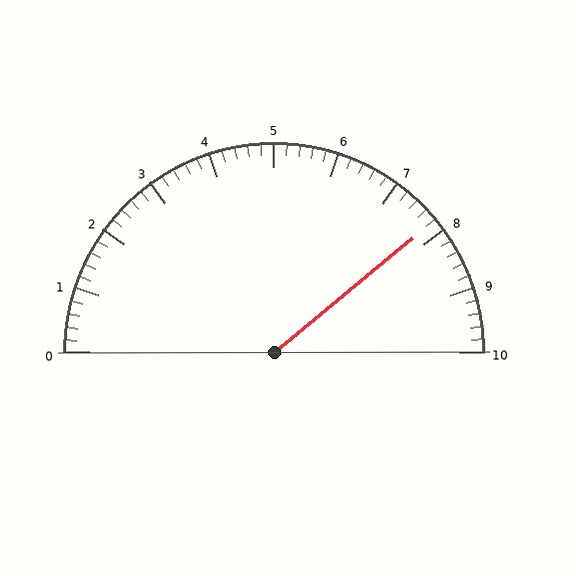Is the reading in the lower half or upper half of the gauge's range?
The reading is in the upper half of the range (0 to 10).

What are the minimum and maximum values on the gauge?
The gauge ranges from 0 to 10.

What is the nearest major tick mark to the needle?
The nearest major tick mark is 8.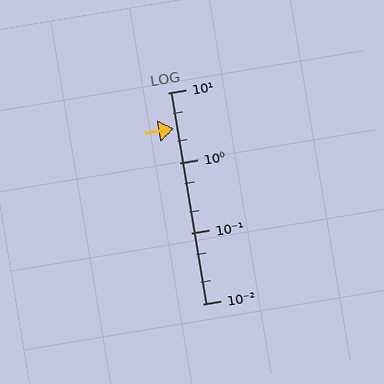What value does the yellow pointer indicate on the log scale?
The pointer indicates approximately 3.1.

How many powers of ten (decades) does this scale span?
The scale spans 3 decades, from 0.01 to 10.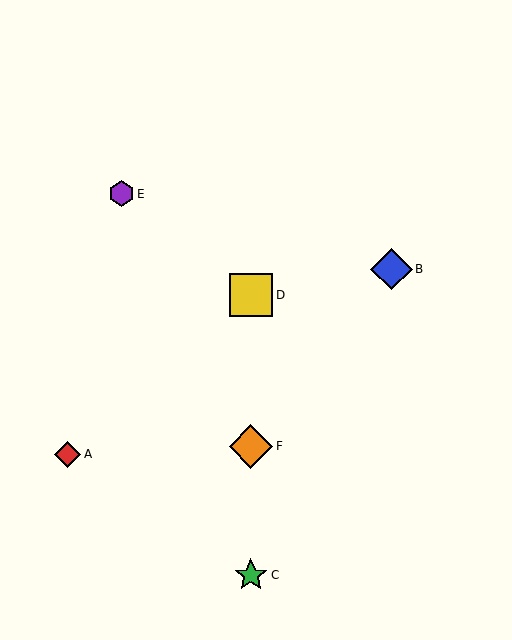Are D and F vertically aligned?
Yes, both are at x≈251.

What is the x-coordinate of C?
Object C is at x≈251.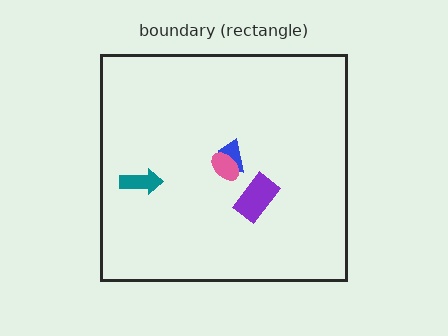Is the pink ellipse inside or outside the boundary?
Inside.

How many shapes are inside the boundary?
4 inside, 0 outside.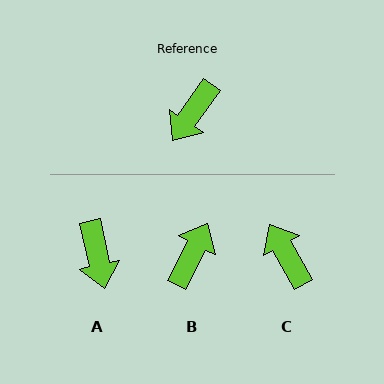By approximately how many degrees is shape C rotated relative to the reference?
Approximately 116 degrees clockwise.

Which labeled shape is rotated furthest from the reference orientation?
B, about 172 degrees away.